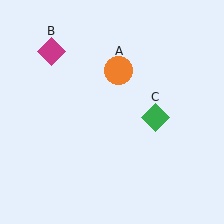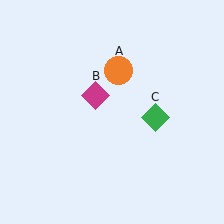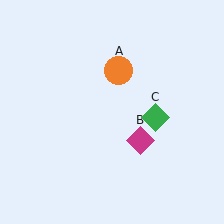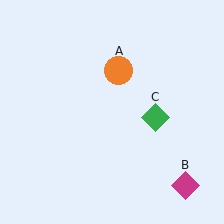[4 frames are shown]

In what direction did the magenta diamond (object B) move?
The magenta diamond (object B) moved down and to the right.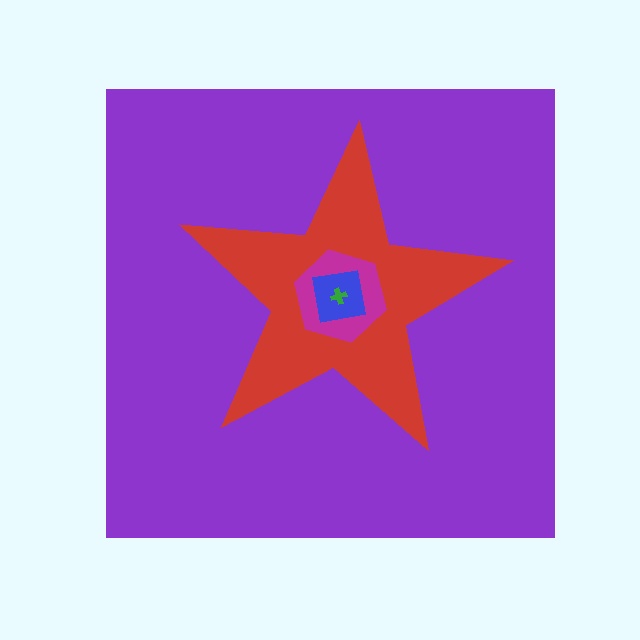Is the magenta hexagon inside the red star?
Yes.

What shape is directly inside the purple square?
The red star.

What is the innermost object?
The green cross.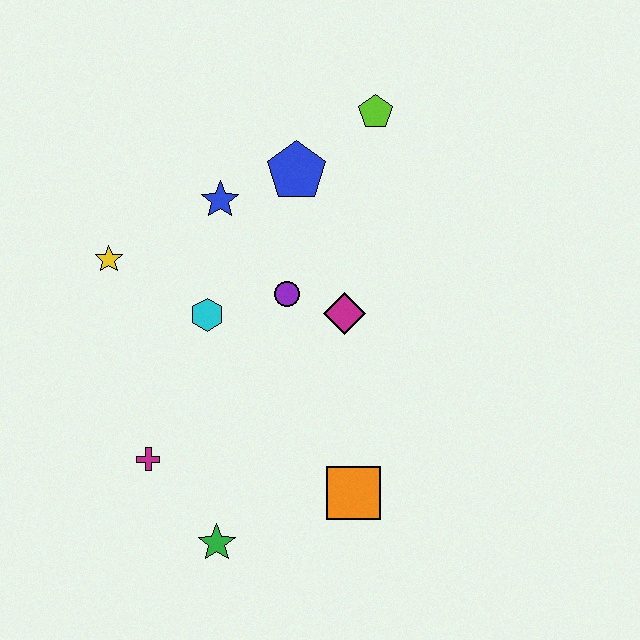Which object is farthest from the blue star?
The green star is farthest from the blue star.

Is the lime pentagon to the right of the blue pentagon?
Yes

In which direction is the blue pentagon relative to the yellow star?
The blue pentagon is to the right of the yellow star.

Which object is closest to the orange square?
The green star is closest to the orange square.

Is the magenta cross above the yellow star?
No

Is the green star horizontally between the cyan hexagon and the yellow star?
No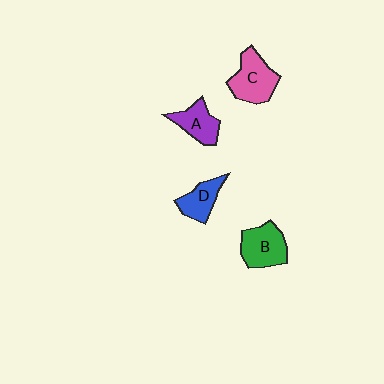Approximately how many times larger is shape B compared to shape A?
Approximately 1.2 times.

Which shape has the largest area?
Shape C (pink).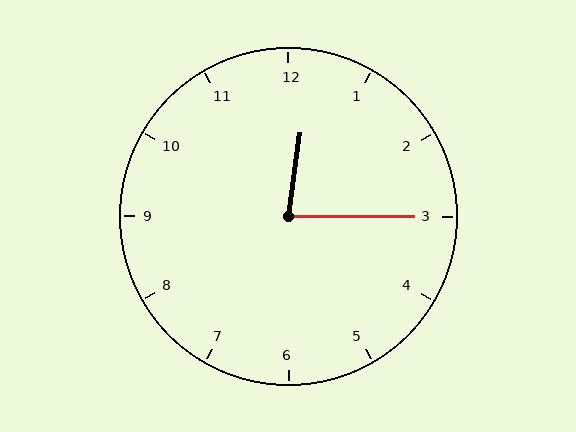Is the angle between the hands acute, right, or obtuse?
It is acute.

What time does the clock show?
12:15.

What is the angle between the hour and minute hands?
Approximately 82 degrees.